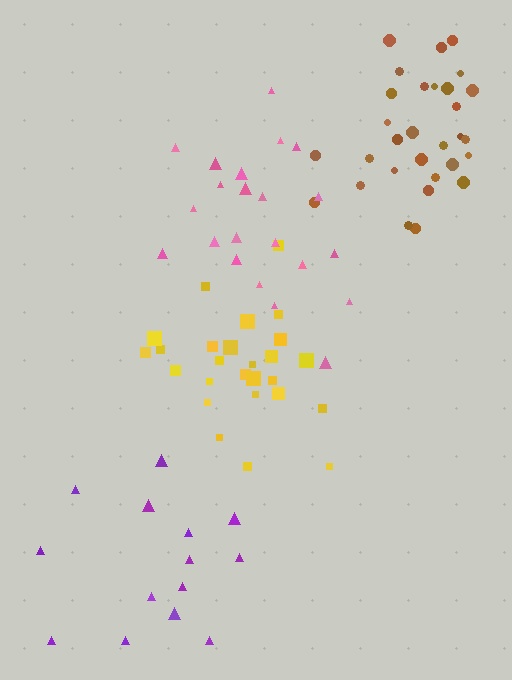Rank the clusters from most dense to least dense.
brown, yellow, pink, purple.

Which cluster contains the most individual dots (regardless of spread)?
Brown (30).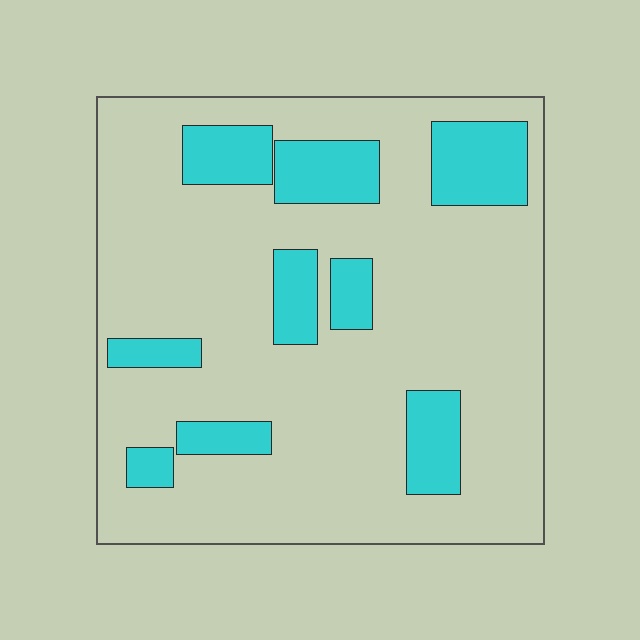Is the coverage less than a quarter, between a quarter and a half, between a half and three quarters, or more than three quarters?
Less than a quarter.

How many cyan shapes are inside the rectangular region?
9.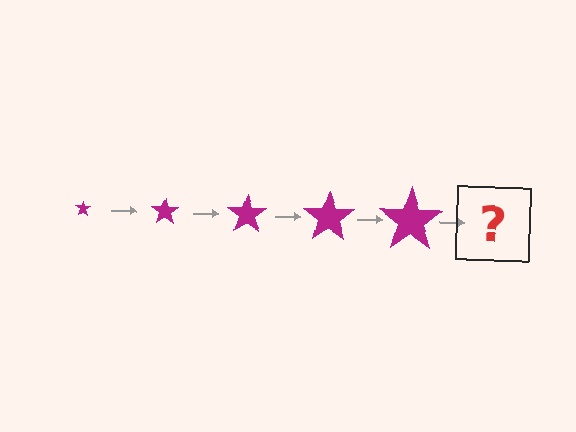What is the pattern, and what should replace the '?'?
The pattern is that the star gets progressively larger each step. The '?' should be a magenta star, larger than the previous one.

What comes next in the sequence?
The next element should be a magenta star, larger than the previous one.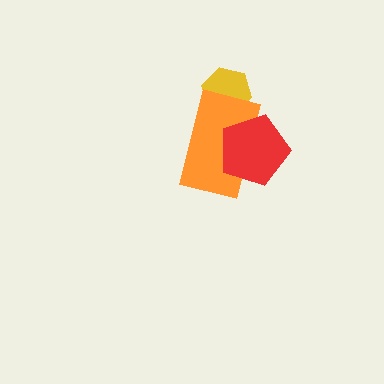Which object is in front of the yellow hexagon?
The orange rectangle is in front of the yellow hexagon.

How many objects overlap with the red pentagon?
1 object overlaps with the red pentagon.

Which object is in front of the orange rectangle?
The red pentagon is in front of the orange rectangle.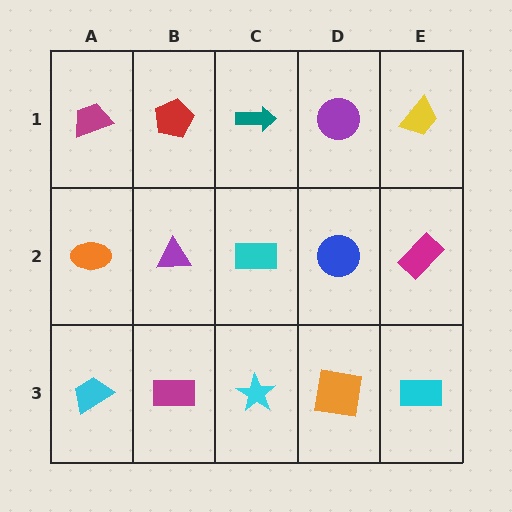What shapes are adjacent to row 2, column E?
A yellow trapezoid (row 1, column E), a cyan rectangle (row 3, column E), a blue circle (row 2, column D).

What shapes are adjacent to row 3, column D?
A blue circle (row 2, column D), a cyan star (row 3, column C), a cyan rectangle (row 3, column E).